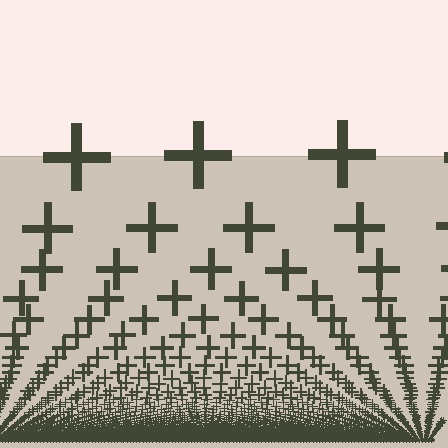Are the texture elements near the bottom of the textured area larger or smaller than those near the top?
Smaller. The gradient is inverted — elements near the bottom are smaller and denser.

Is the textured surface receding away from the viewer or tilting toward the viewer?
The surface appears to tilt toward the viewer. Texture elements get larger and sparser toward the top.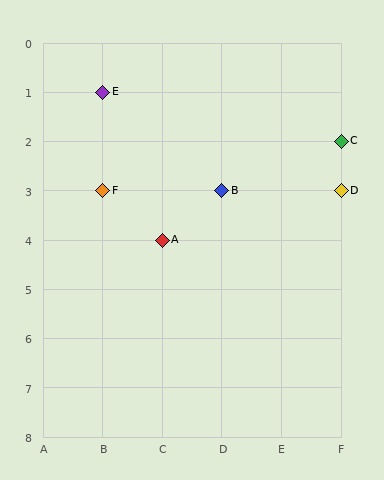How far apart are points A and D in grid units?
Points A and D are 3 columns and 1 row apart (about 3.2 grid units diagonally).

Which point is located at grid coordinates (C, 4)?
Point A is at (C, 4).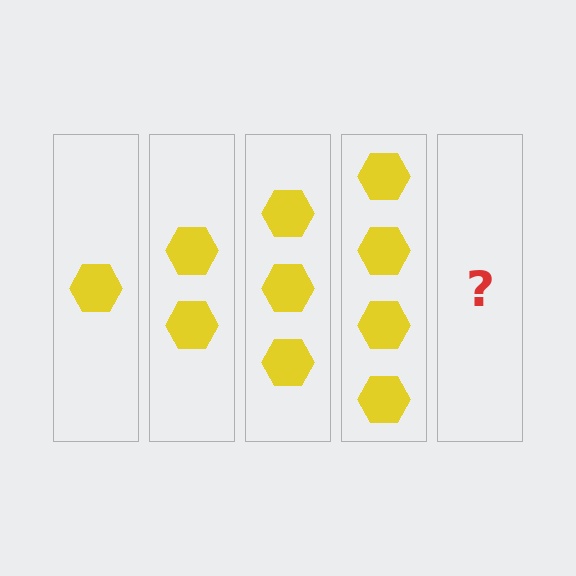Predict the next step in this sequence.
The next step is 5 hexagons.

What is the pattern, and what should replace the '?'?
The pattern is that each step adds one more hexagon. The '?' should be 5 hexagons.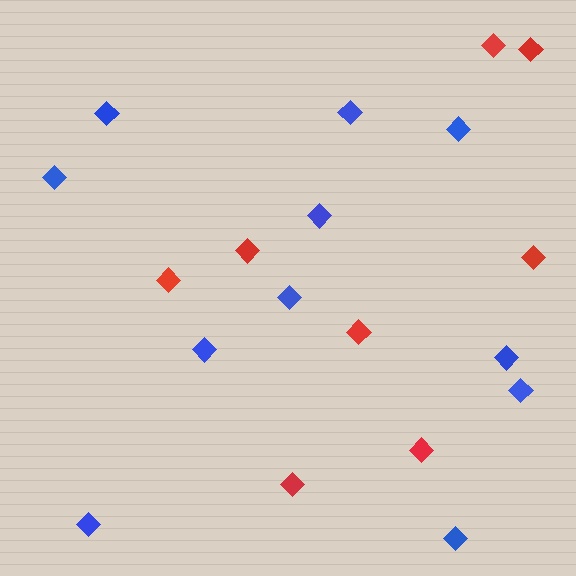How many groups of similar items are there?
There are 2 groups: one group of red diamonds (8) and one group of blue diamonds (11).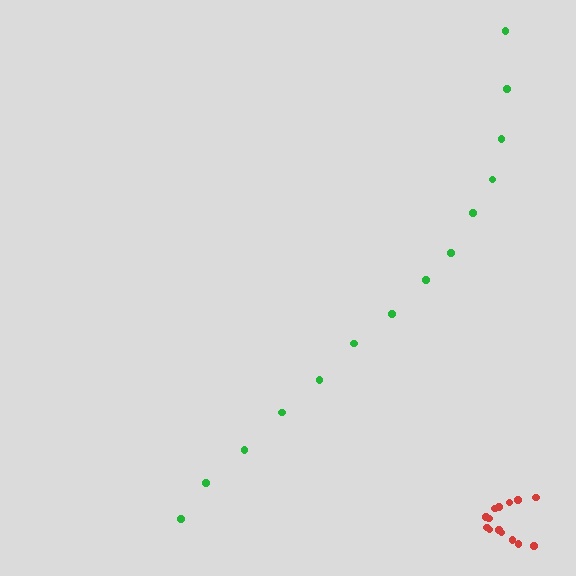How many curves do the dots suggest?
There are 2 distinct paths.